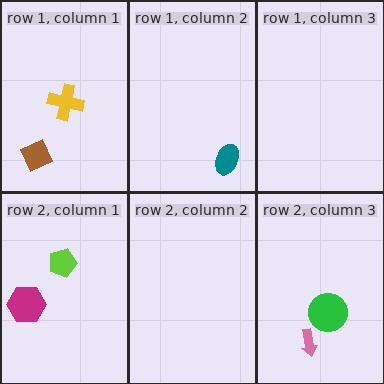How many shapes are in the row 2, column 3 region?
2.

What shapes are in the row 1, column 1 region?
The brown diamond, the yellow cross.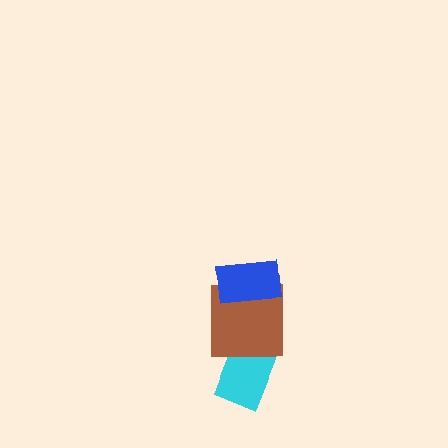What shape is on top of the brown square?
The blue rectangle is on top of the brown square.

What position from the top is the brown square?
The brown square is 2nd from the top.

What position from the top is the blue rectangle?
The blue rectangle is 1st from the top.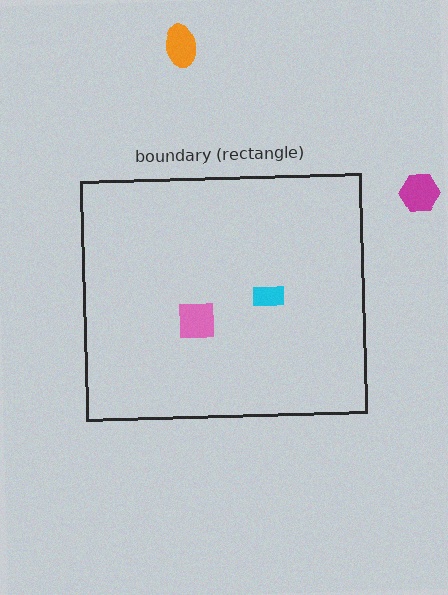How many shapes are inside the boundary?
2 inside, 2 outside.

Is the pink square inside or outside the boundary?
Inside.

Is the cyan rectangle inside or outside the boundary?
Inside.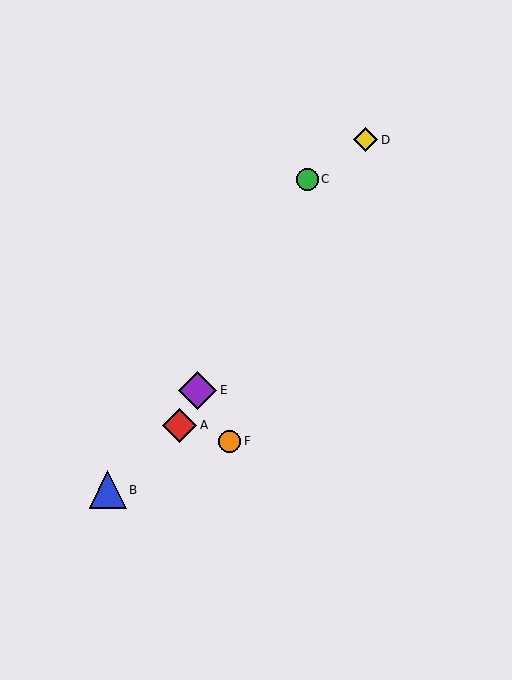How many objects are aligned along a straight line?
3 objects (A, C, E) are aligned along a straight line.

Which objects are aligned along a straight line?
Objects A, C, E are aligned along a straight line.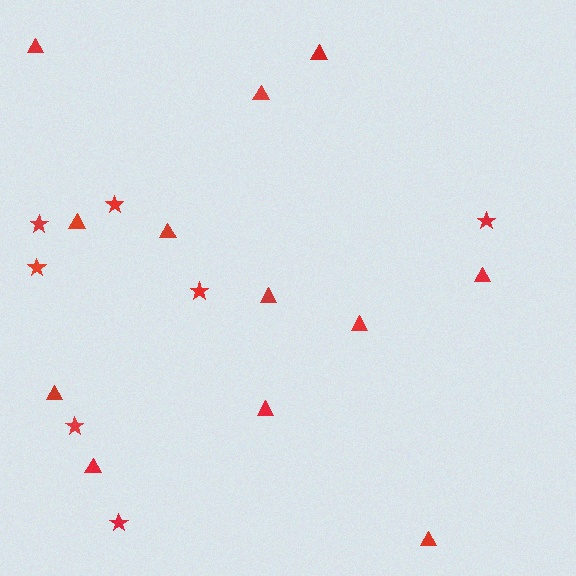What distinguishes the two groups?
There are 2 groups: one group of stars (7) and one group of triangles (12).